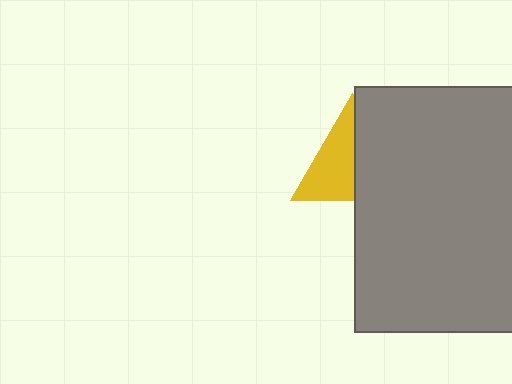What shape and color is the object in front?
The object in front is a gray rectangle.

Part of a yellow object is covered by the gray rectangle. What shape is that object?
It is a triangle.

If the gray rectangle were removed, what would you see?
You would see the complete yellow triangle.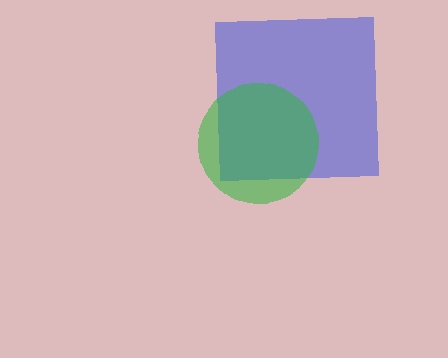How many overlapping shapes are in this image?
There are 2 overlapping shapes in the image.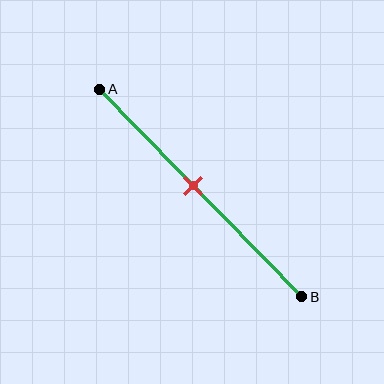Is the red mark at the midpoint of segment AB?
No, the mark is at about 45% from A, not at the 50% midpoint.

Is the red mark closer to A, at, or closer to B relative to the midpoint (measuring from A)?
The red mark is closer to point A than the midpoint of segment AB.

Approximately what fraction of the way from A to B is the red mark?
The red mark is approximately 45% of the way from A to B.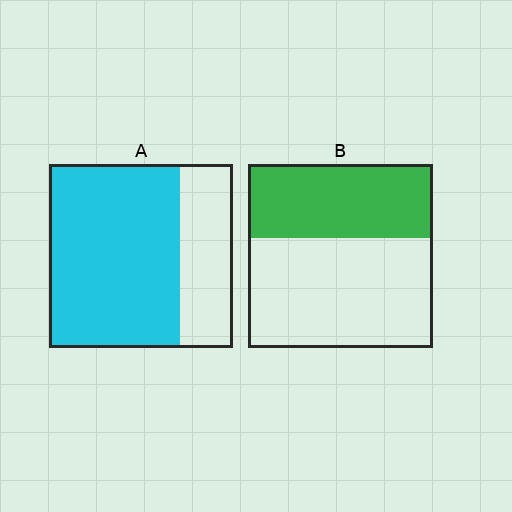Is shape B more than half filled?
No.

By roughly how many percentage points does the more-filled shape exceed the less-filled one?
By roughly 30 percentage points (A over B).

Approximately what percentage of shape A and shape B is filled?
A is approximately 70% and B is approximately 40%.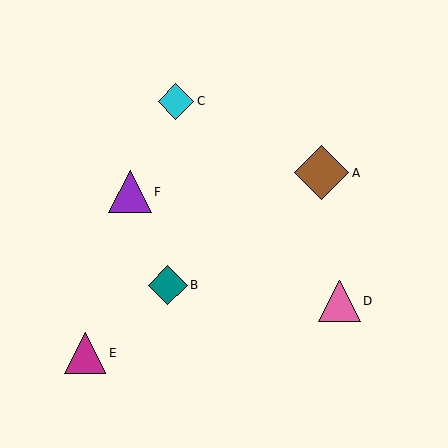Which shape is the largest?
The brown diamond (labeled A) is the largest.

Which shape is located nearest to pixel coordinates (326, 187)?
The brown diamond (labeled A) at (322, 173) is nearest to that location.